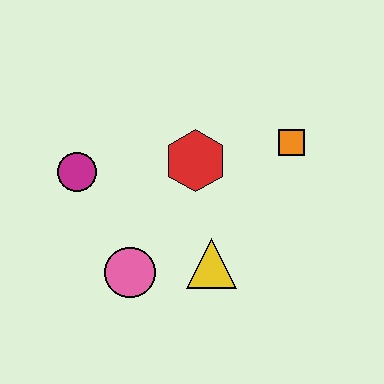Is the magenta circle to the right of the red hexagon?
No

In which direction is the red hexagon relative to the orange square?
The red hexagon is to the left of the orange square.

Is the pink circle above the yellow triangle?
No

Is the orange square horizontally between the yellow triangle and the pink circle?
No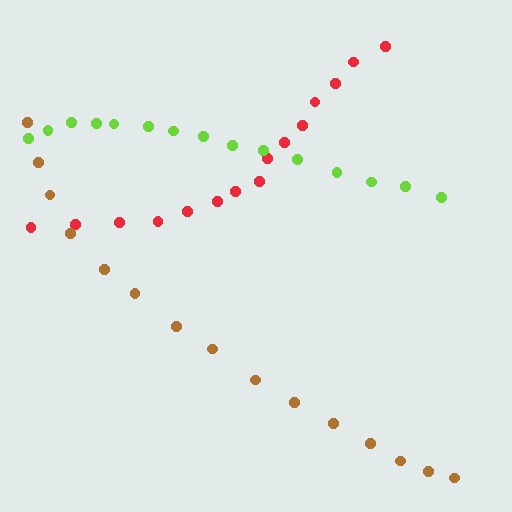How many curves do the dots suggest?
There are 3 distinct paths.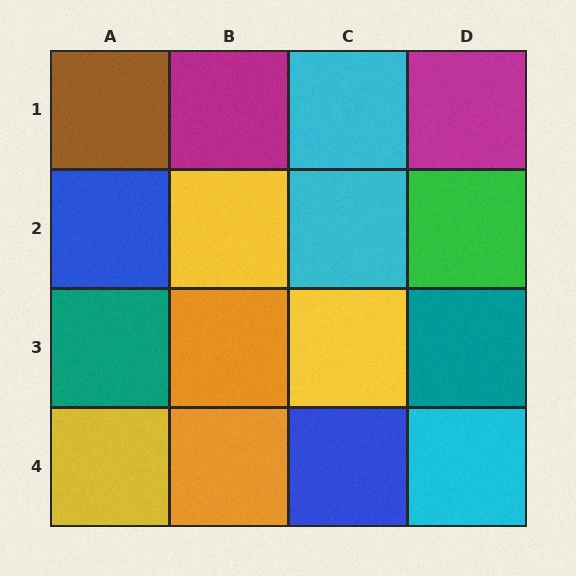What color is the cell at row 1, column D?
Magenta.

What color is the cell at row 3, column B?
Orange.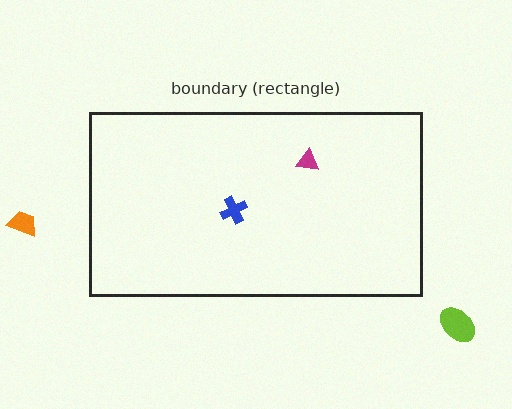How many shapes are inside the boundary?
2 inside, 2 outside.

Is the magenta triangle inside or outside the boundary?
Inside.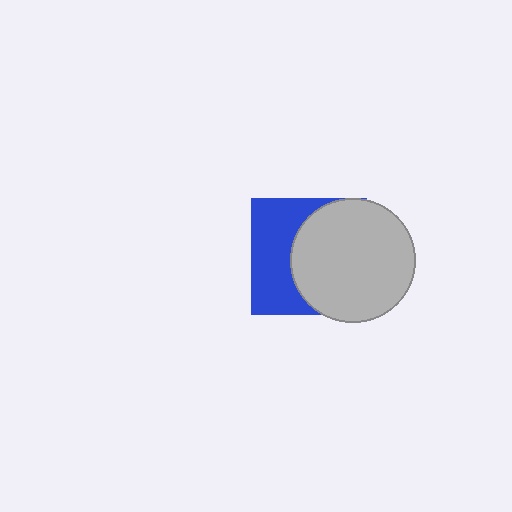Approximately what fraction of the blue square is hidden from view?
Roughly 56% of the blue square is hidden behind the light gray circle.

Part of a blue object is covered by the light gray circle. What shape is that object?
It is a square.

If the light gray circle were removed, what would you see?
You would see the complete blue square.